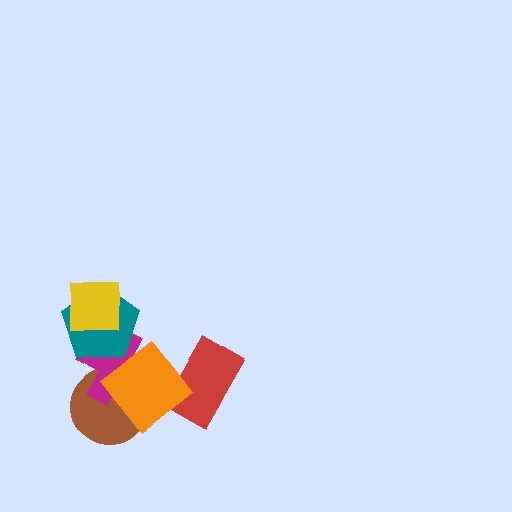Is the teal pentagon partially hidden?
Yes, it is partially covered by another shape.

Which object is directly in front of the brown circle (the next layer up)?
The magenta cross is directly in front of the brown circle.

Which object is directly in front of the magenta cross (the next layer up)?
The teal pentagon is directly in front of the magenta cross.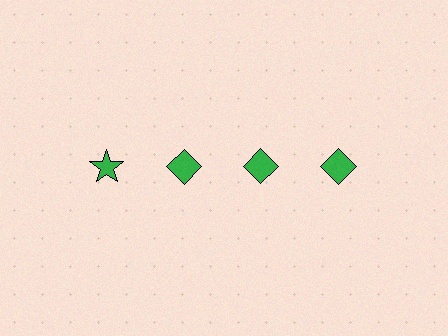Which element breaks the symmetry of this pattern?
The green star in the top row, leftmost column breaks the symmetry. All other shapes are green diamonds.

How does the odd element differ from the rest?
It has a different shape: star instead of diamond.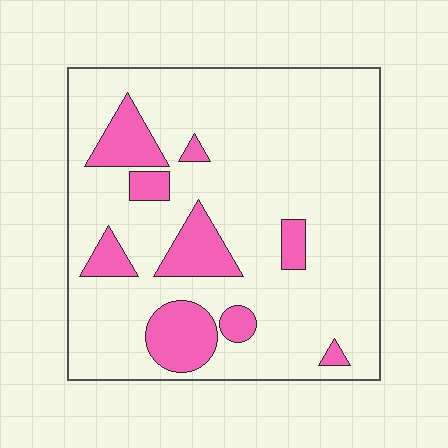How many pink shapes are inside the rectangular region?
9.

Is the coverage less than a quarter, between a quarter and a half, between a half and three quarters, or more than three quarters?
Less than a quarter.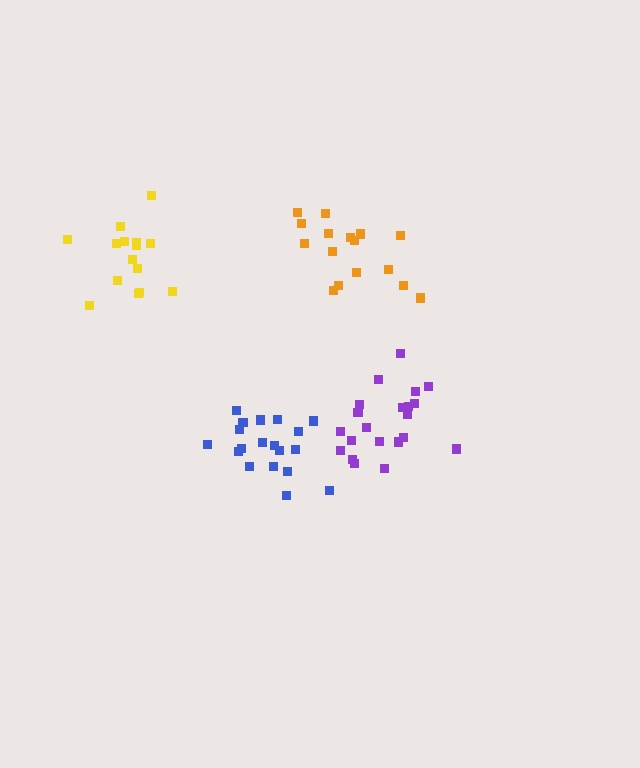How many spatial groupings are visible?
There are 4 spatial groupings.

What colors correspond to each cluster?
The clusters are colored: purple, orange, blue, yellow.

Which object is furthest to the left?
The yellow cluster is leftmost.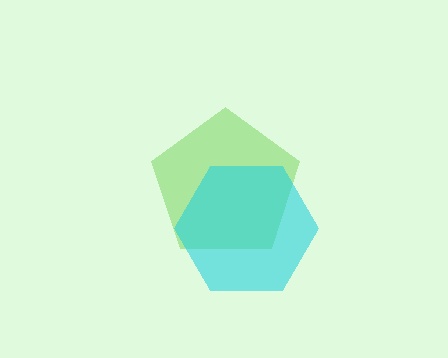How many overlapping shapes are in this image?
There are 2 overlapping shapes in the image.